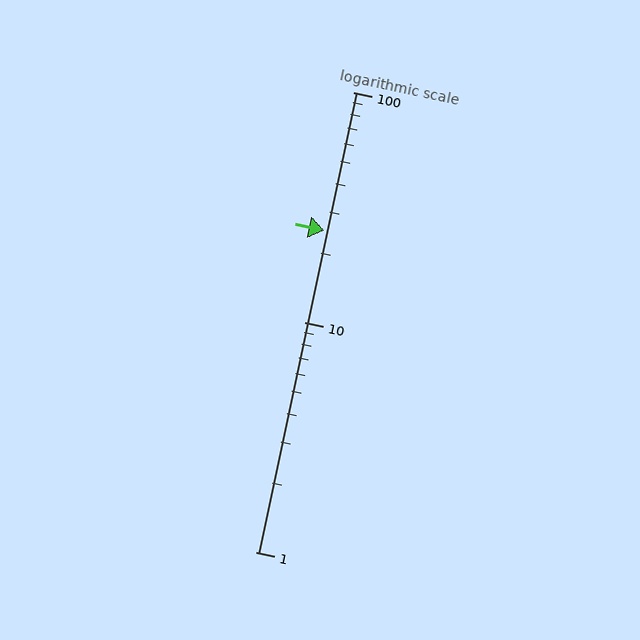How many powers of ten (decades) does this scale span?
The scale spans 2 decades, from 1 to 100.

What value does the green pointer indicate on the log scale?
The pointer indicates approximately 25.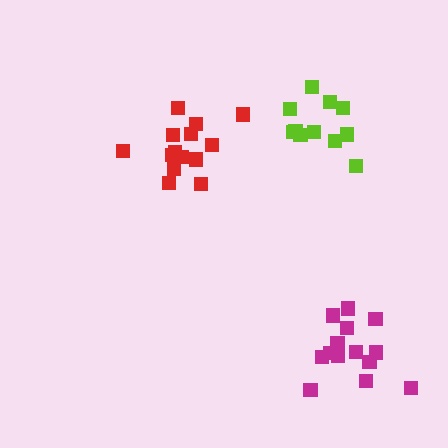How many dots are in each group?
Group 1: 11 dots, Group 2: 14 dots, Group 3: 14 dots (39 total).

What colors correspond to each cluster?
The clusters are colored: lime, magenta, red.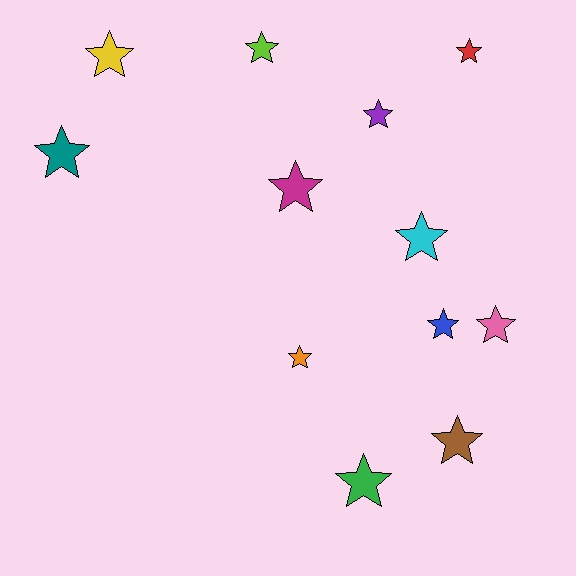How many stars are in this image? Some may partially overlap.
There are 12 stars.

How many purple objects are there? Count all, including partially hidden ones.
There is 1 purple object.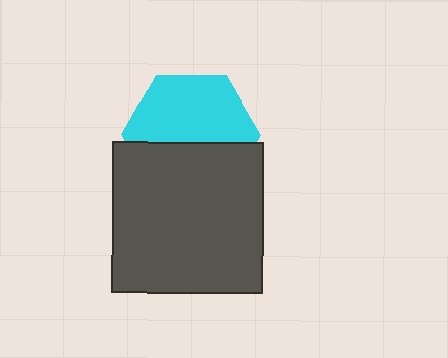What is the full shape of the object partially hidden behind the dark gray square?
The partially hidden object is a cyan hexagon.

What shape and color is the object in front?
The object in front is a dark gray square.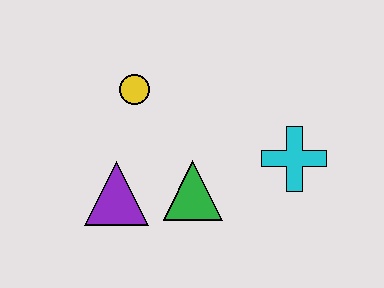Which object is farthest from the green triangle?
The yellow circle is farthest from the green triangle.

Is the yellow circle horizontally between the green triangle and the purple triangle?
Yes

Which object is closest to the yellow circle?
The purple triangle is closest to the yellow circle.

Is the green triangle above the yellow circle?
No